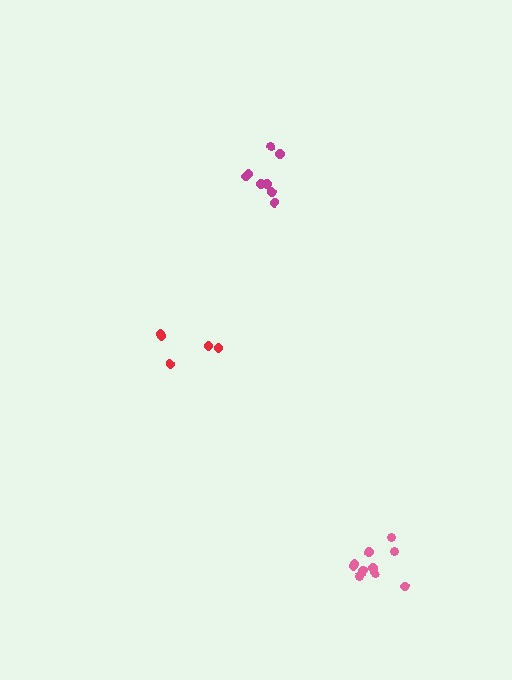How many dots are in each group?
Group 1: 10 dots, Group 2: 5 dots, Group 3: 8 dots (23 total).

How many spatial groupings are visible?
There are 3 spatial groupings.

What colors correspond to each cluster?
The clusters are colored: pink, red, magenta.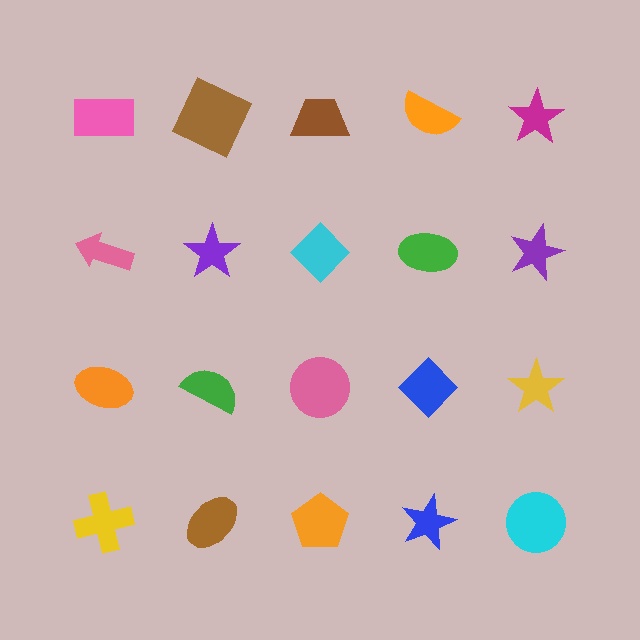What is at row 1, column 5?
A magenta star.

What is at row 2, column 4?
A green ellipse.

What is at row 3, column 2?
A green semicircle.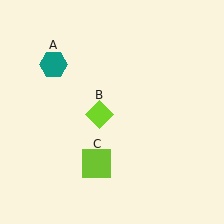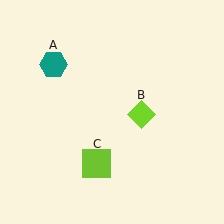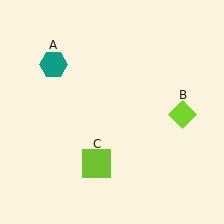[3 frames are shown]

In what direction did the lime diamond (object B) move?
The lime diamond (object B) moved right.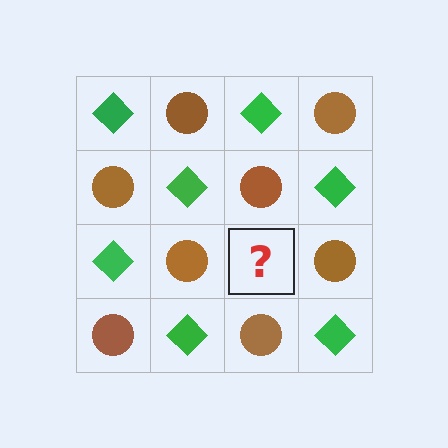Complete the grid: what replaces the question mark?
The question mark should be replaced with a green diamond.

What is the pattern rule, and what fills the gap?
The rule is that it alternates green diamond and brown circle in a checkerboard pattern. The gap should be filled with a green diamond.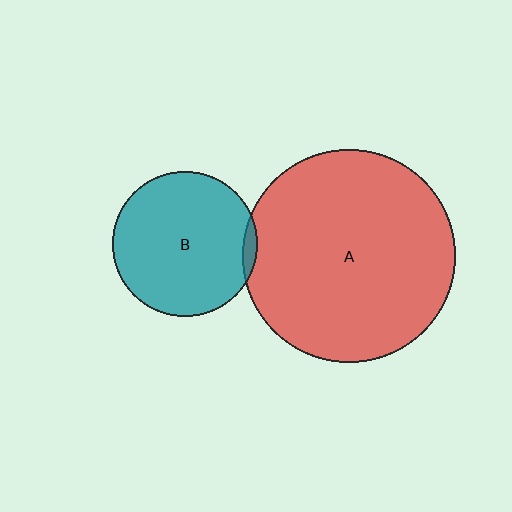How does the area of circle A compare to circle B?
Approximately 2.2 times.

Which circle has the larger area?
Circle A (red).